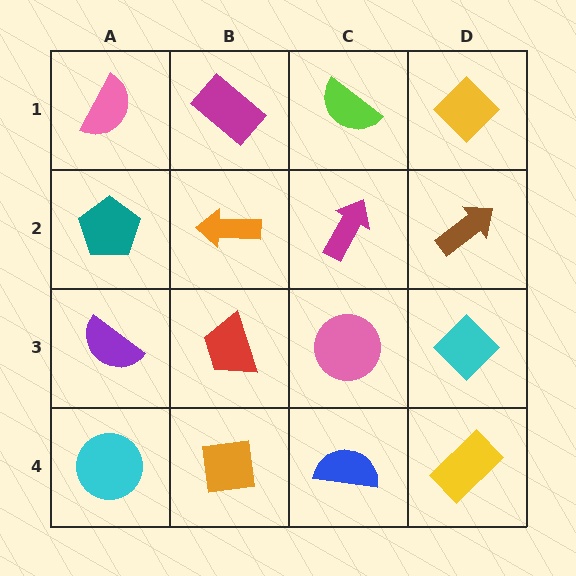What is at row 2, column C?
A magenta arrow.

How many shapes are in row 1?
4 shapes.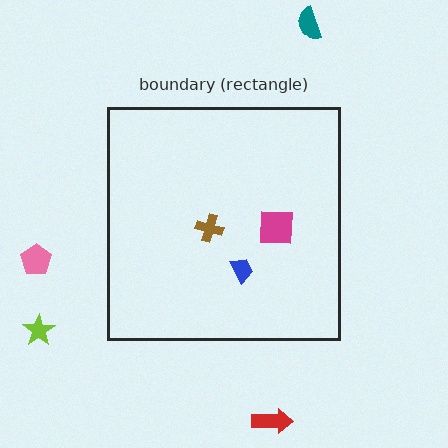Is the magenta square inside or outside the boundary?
Inside.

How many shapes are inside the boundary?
3 inside, 4 outside.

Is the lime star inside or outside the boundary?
Outside.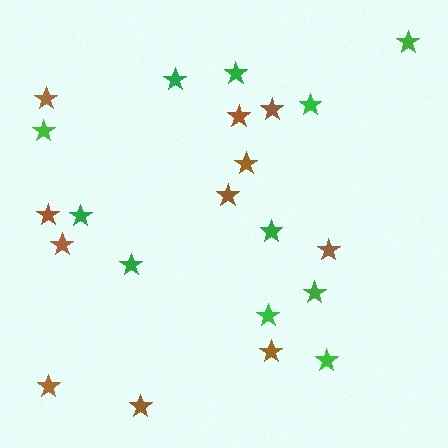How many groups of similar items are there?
There are 2 groups: one group of brown stars (11) and one group of green stars (11).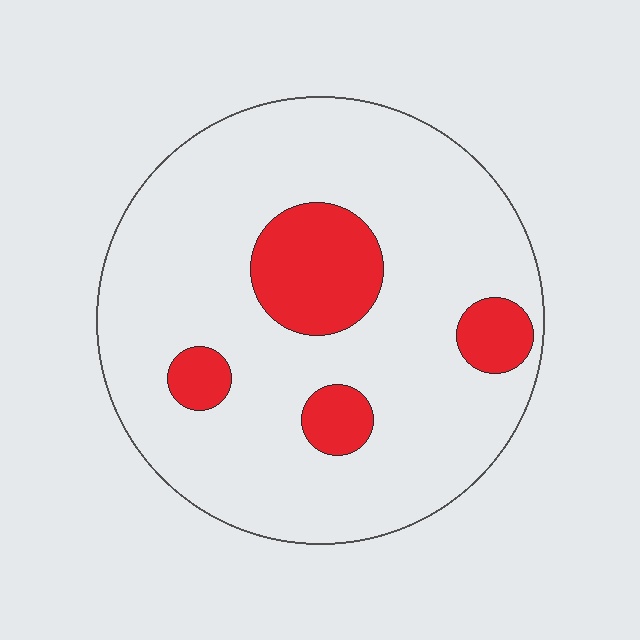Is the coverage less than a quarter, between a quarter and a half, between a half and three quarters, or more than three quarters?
Less than a quarter.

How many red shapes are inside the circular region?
4.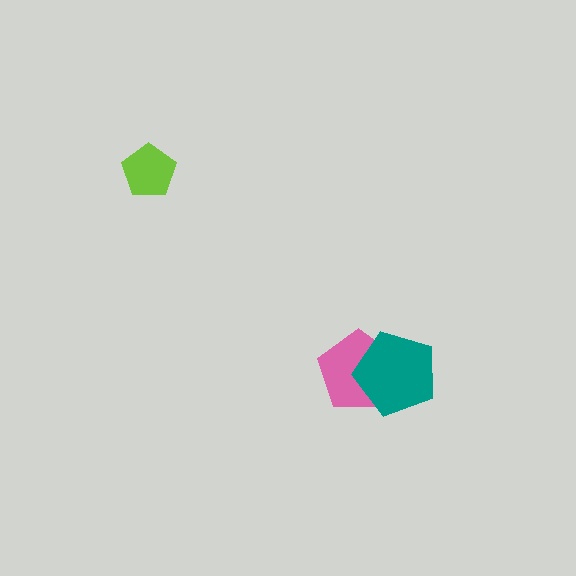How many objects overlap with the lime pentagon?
0 objects overlap with the lime pentagon.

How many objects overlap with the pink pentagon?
1 object overlaps with the pink pentagon.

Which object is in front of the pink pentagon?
The teal pentagon is in front of the pink pentagon.